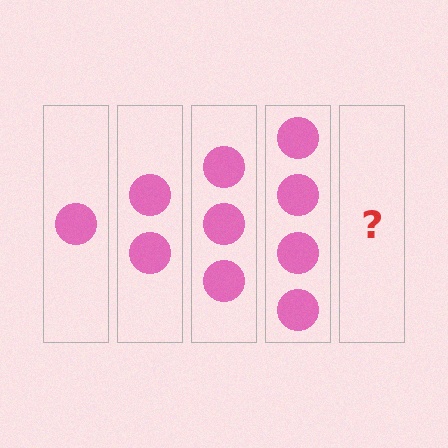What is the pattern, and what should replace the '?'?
The pattern is that each step adds one more circle. The '?' should be 5 circles.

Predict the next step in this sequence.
The next step is 5 circles.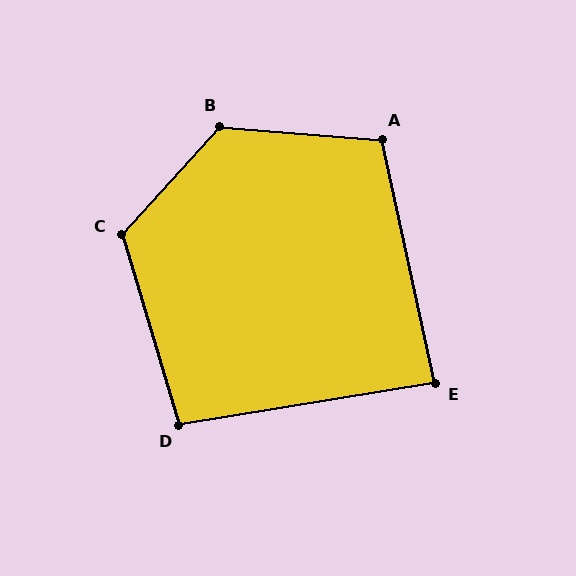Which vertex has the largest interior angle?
B, at approximately 128 degrees.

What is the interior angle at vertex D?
Approximately 98 degrees (obtuse).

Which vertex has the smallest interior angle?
E, at approximately 87 degrees.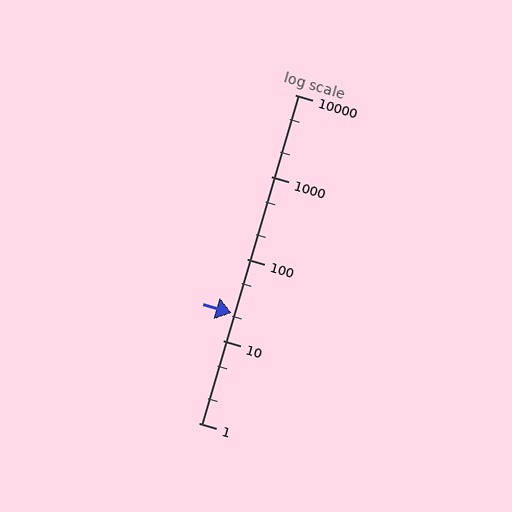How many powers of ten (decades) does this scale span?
The scale spans 4 decades, from 1 to 10000.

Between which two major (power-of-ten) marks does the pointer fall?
The pointer is between 10 and 100.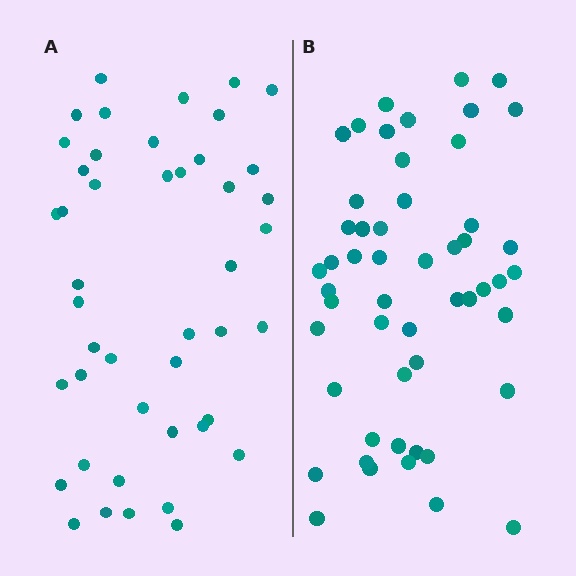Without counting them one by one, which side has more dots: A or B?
Region B (the right region) has more dots.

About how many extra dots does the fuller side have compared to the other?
Region B has roughly 8 or so more dots than region A.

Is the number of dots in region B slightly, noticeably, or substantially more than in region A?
Region B has only slightly more — the two regions are fairly close. The ratio is roughly 1.2 to 1.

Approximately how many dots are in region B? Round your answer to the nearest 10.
About 50 dots. (The exact count is 52, which rounds to 50.)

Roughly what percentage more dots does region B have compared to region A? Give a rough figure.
About 15% more.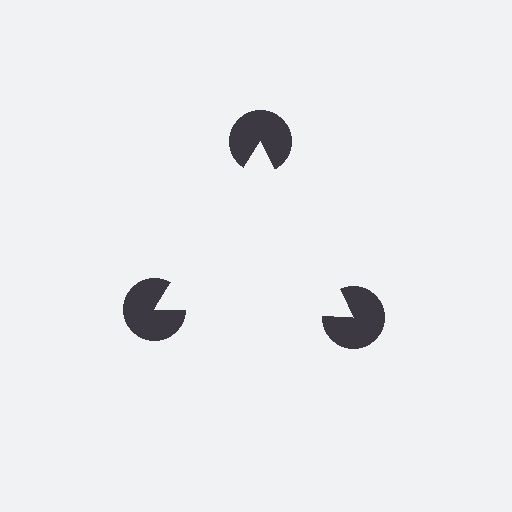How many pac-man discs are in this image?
There are 3 — one at each vertex of the illusory triangle.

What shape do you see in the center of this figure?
An illusory triangle — its edges are inferred from the aligned wedge cuts in the pac-man discs, not physically drawn.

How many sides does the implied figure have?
3 sides.